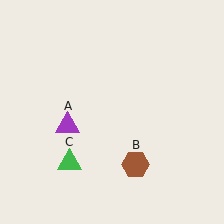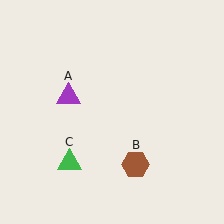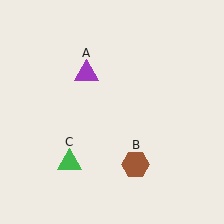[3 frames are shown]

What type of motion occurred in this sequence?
The purple triangle (object A) rotated clockwise around the center of the scene.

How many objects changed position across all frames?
1 object changed position: purple triangle (object A).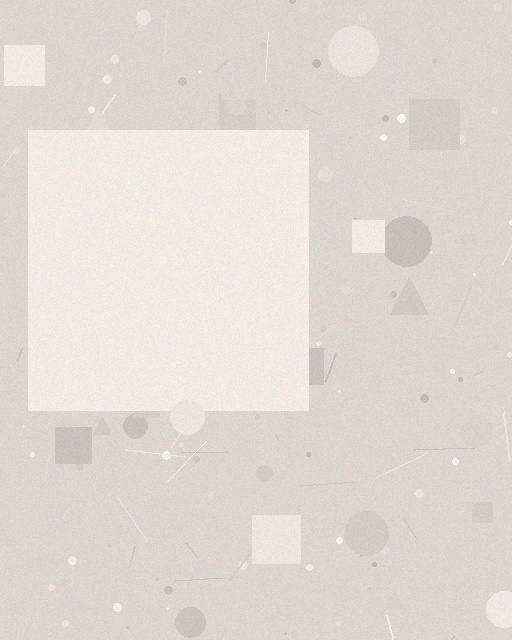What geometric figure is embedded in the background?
A square is embedded in the background.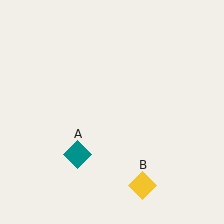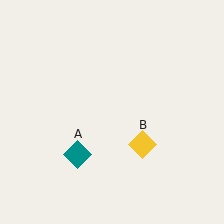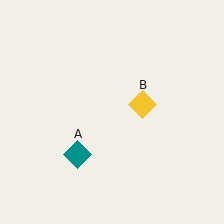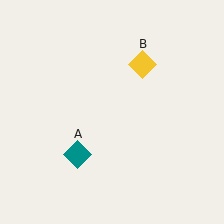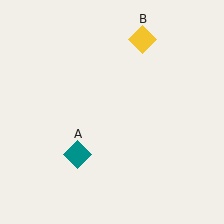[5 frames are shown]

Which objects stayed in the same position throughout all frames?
Teal diamond (object A) remained stationary.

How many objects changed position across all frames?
1 object changed position: yellow diamond (object B).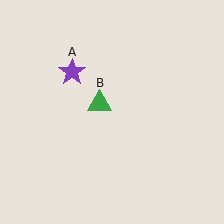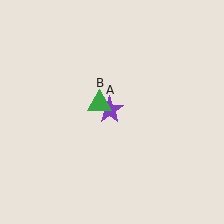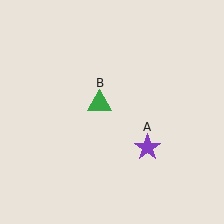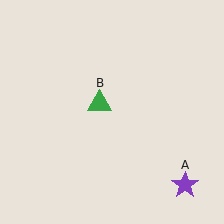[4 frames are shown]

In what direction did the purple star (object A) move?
The purple star (object A) moved down and to the right.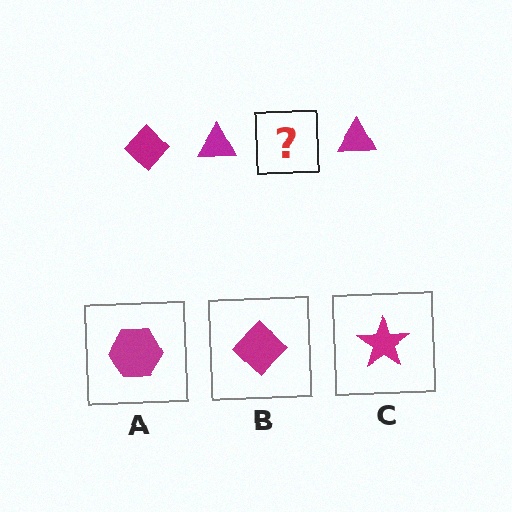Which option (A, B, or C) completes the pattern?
B.